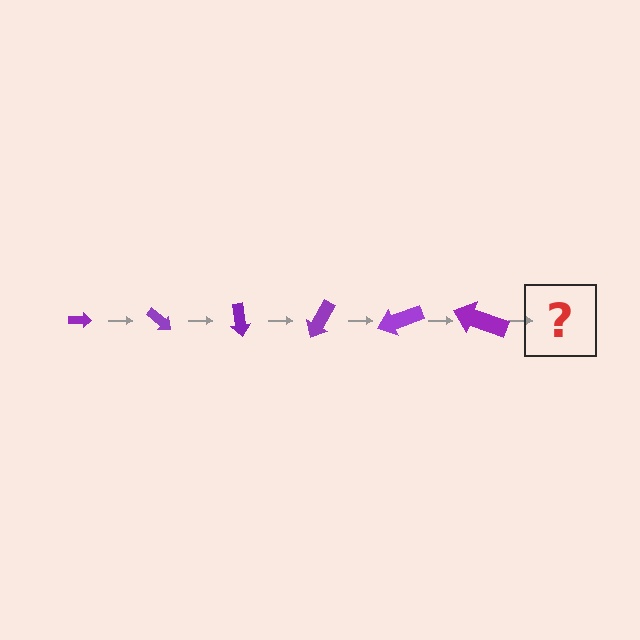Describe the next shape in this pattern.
It should be an arrow, larger than the previous one and rotated 240 degrees from the start.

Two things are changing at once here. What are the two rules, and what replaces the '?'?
The two rules are that the arrow grows larger each step and it rotates 40 degrees each step. The '?' should be an arrow, larger than the previous one and rotated 240 degrees from the start.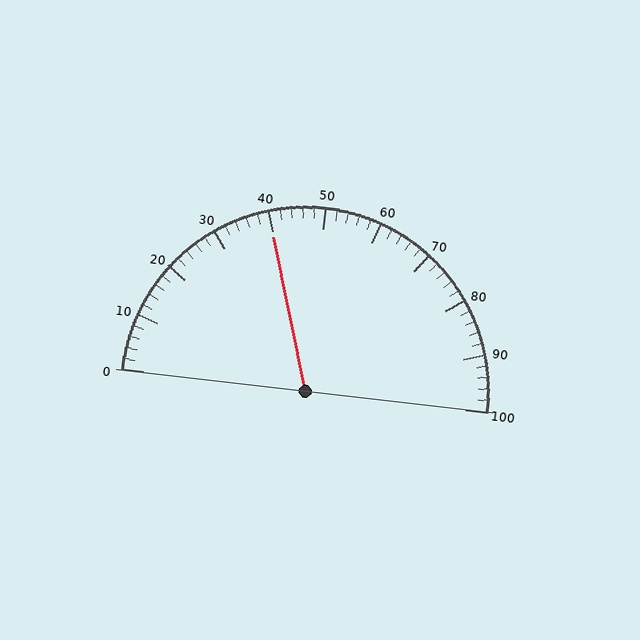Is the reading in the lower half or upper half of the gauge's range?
The reading is in the lower half of the range (0 to 100).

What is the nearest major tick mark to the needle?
The nearest major tick mark is 40.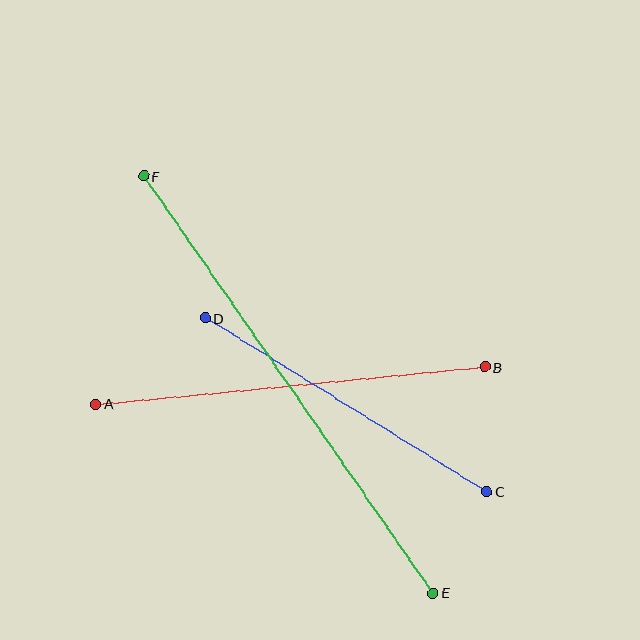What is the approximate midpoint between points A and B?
The midpoint is at approximately (290, 386) pixels.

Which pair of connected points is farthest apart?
Points E and F are farthest apart.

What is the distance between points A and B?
The distance is approximately 391 pixels.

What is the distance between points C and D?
The distance is approximately 330 pixels.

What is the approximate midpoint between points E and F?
The midpoint is at approximately (289, 385) pixels.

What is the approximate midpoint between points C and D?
The midpoint is at approximately (346, 405) pixels.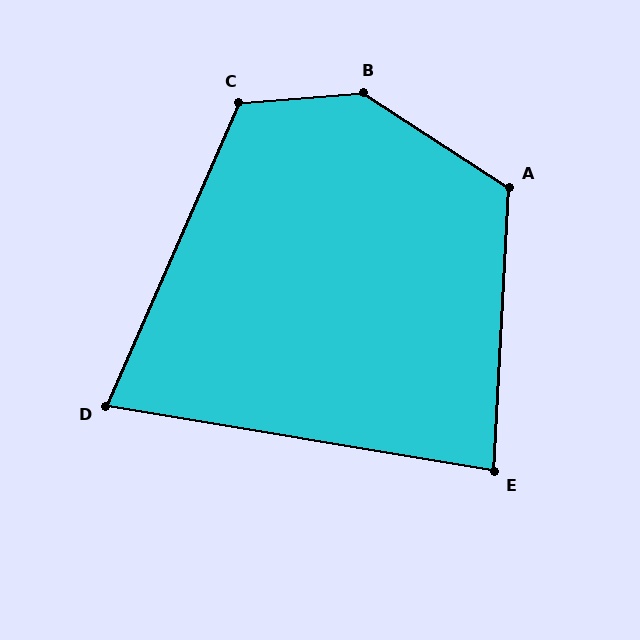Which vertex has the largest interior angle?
B, at approximately 142 degrees.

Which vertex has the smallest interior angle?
D, at approximately 76 degrees.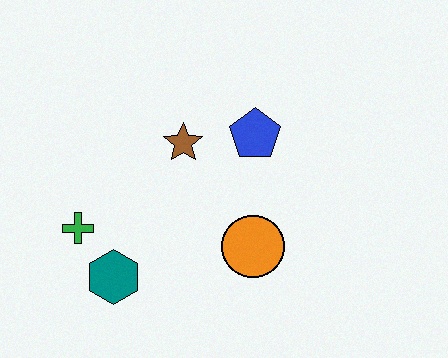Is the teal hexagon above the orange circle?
No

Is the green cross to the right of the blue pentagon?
No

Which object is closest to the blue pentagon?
The brown star is closest to the blue pentagon.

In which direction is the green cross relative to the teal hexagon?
The green cross is above the teal hexagon.